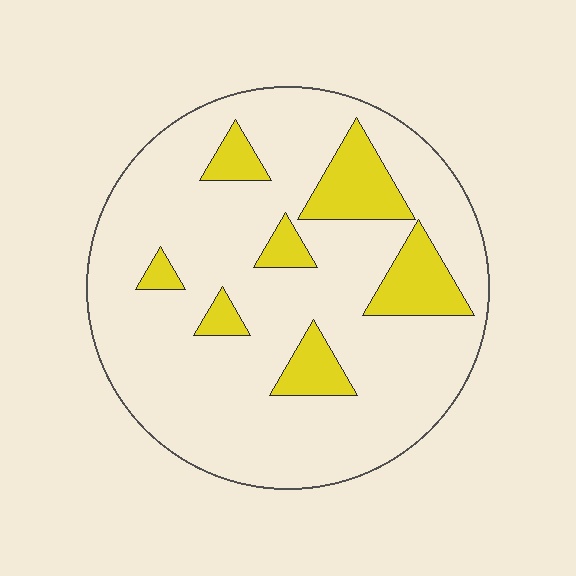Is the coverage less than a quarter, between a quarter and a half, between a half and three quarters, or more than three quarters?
Less than a quarter.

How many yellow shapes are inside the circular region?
7.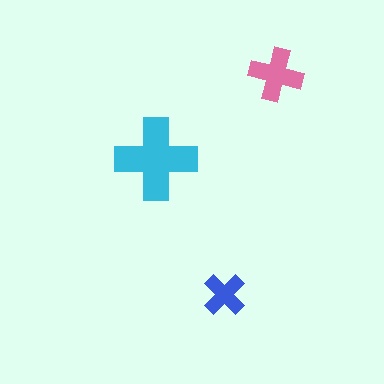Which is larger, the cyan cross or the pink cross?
The cyan one.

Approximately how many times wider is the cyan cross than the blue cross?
About 2 times wider.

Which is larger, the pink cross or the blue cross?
The pink one.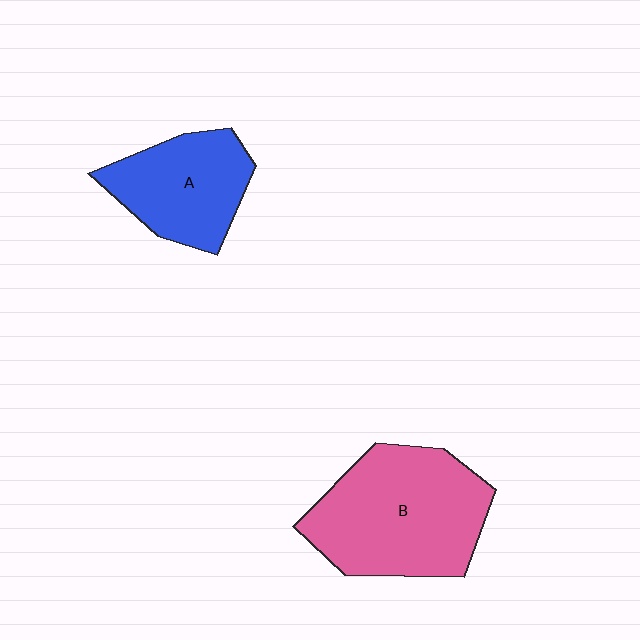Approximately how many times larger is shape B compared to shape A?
Approximately 1.5 times.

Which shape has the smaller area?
Shape A (blue).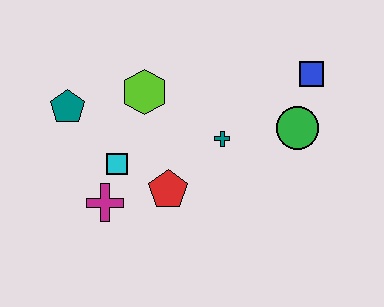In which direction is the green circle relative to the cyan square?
The green circle is to the right of the cyan square.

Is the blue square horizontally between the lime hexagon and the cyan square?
No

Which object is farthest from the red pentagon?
The blue square is farthest from the red pentagon.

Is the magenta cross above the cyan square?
No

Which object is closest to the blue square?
The green circle is closest to the blue square.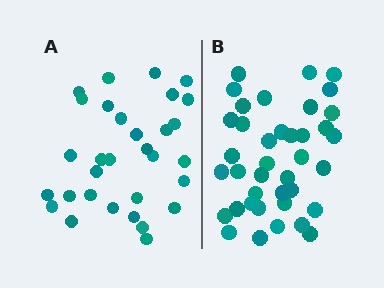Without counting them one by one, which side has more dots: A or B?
Region B (the right region) has more dots.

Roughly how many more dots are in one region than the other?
Region B has roughly 8 or so more dots than region A.